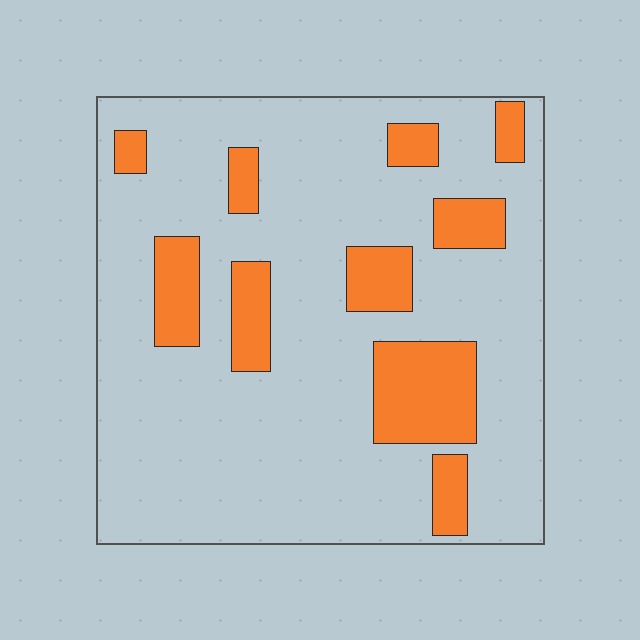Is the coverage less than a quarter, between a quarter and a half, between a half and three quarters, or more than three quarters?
Less than a quarter.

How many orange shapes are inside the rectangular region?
10.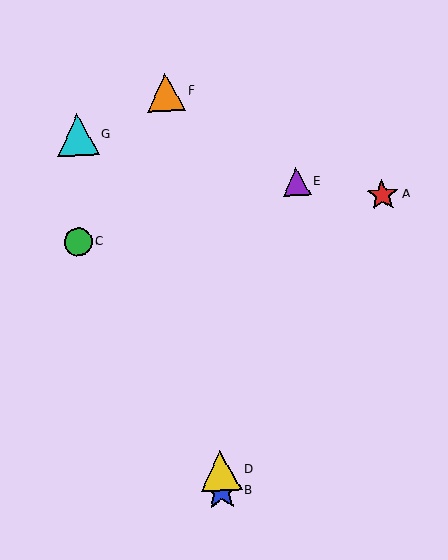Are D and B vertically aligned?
Yes, both are at x≈221.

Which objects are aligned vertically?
Objects B, D are aligned vertically.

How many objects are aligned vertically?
2 objects (B, D) are aligned vertically.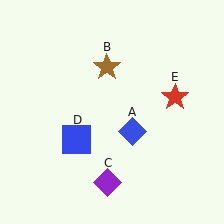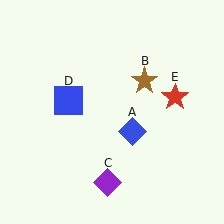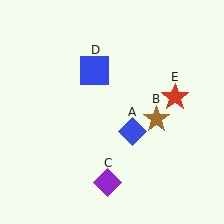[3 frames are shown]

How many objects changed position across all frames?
2 objects changed position: brown star (object B), blue square (object D).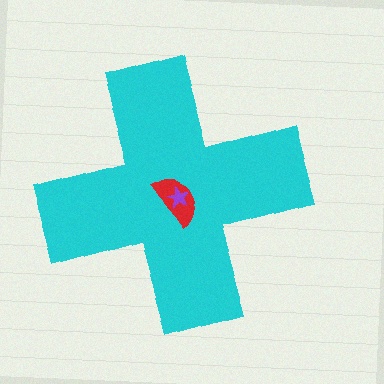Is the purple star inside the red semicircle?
Yes.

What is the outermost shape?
The cyan cross.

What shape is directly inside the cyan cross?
The red semicircle.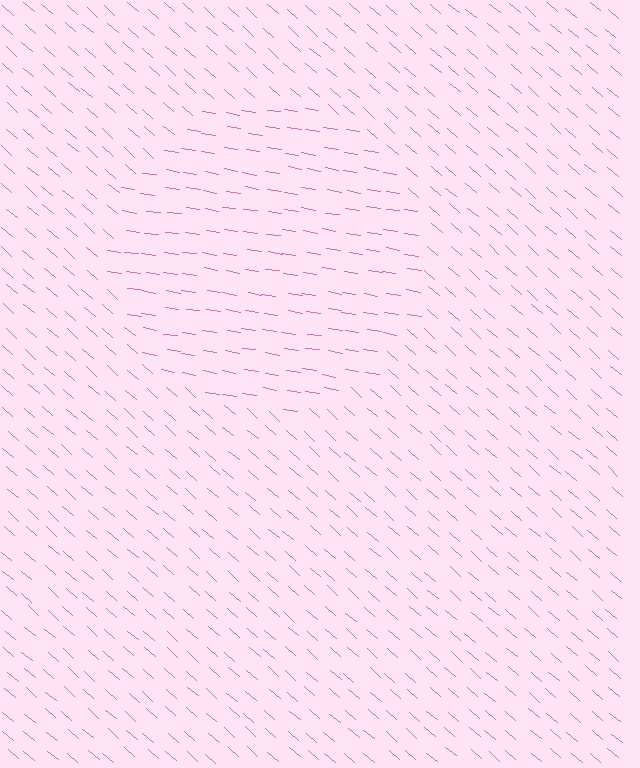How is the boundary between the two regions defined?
The boundary is defined purely by a change in line orientation (approximately 32 degrees difference). All lines are the same color and thickness.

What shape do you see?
I see a circle.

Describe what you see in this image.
The image is filled with small pink line segments. A circle region in the image has lines oriented differently from the surrounding lines, creating a visible texture boundary.